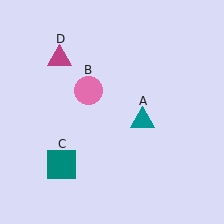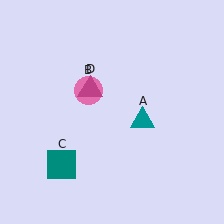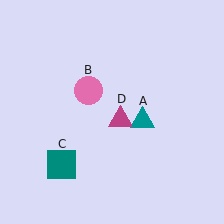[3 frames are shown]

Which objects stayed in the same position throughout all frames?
Teal triangle (object A) and pink circle (object B) and teal square (object C) remained stationary.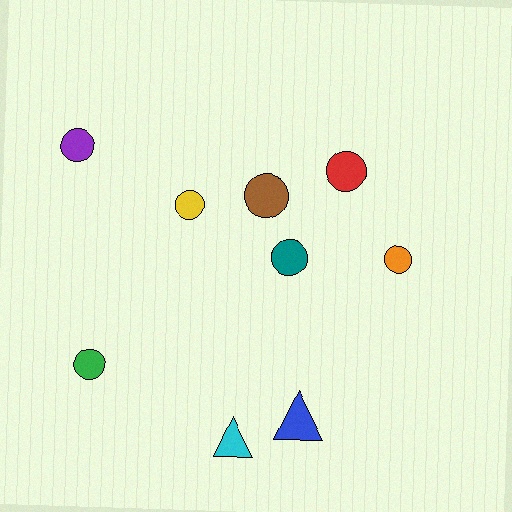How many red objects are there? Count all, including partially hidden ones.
There is 1 red object.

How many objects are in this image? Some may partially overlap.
There are 9 objects.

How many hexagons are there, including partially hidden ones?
There are no hexagons.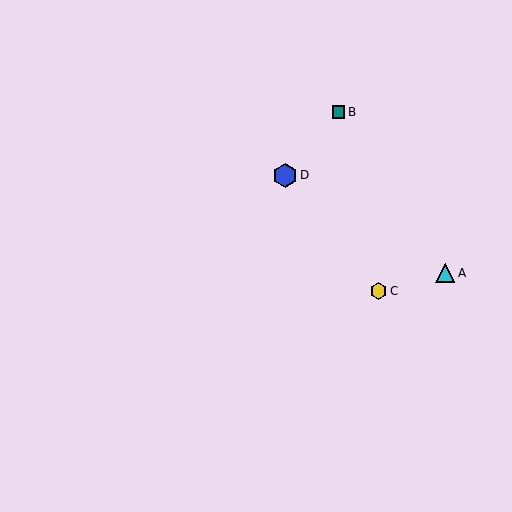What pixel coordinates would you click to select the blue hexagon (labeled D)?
Click at (285, 175) to select the blue hexagon D.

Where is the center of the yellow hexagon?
The center of the yellow hexagon is at (379, 291).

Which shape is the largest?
The blue hexagon (labeled D) is the largest.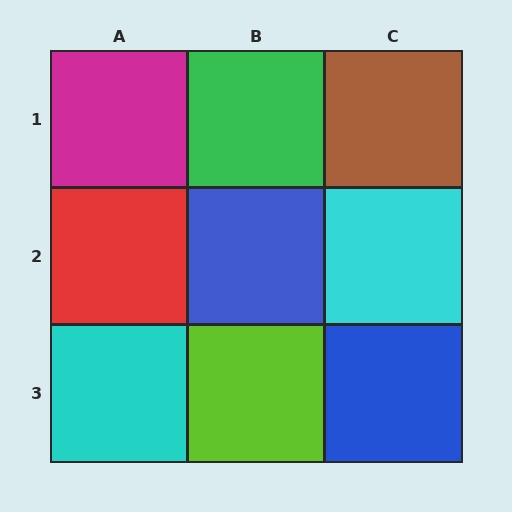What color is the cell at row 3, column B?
Lime.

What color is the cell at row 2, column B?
Blue.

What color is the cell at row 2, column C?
Cyan.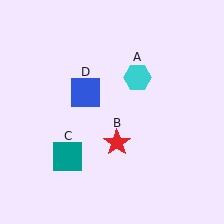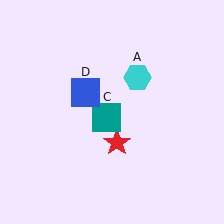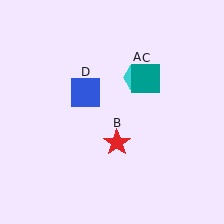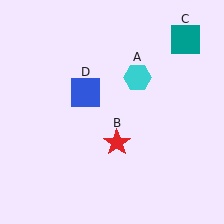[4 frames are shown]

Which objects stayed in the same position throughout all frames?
Cyan hexagon (object A) and red star (object B) and blue square (object D) remained stationary.